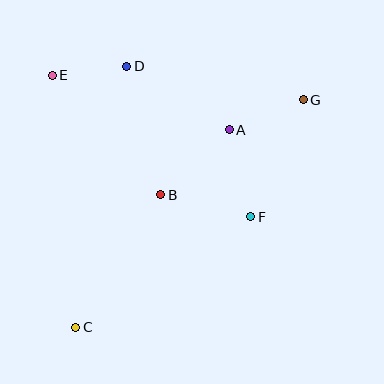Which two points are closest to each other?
Points D and E are closest to each other.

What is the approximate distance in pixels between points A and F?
The distance between A and F is approximately 90 pixels.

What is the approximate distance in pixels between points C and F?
The distance between C and F is approximately 207 pixels.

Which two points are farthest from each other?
Points C and G are farthest from each other.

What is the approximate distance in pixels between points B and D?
The distance between B and D is approximately 133 pixels.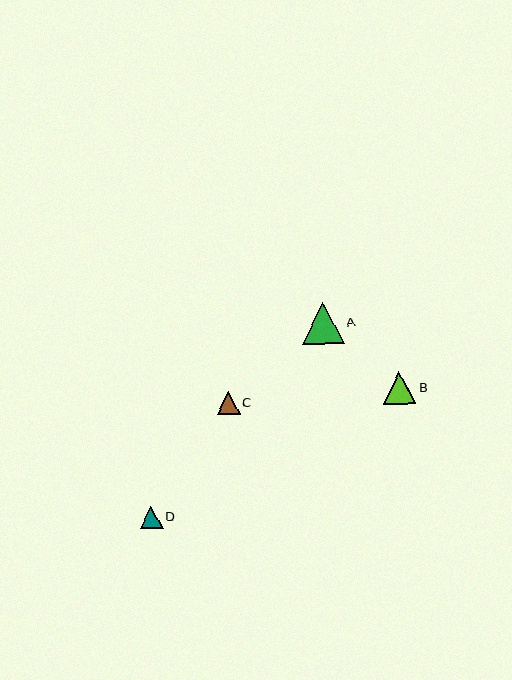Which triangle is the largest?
Triangle A is the largest with a size of approximately 42 pixels.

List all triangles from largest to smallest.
From largest to smallest: A, B, D, C.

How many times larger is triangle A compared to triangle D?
Triangle A is approximately 1.8 times the size of triangle D.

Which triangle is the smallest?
Triangle C is the smallest with a size of approximately 23 pixels.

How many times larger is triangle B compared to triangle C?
Triangle B is approximately 1.4 times the size of triangle C.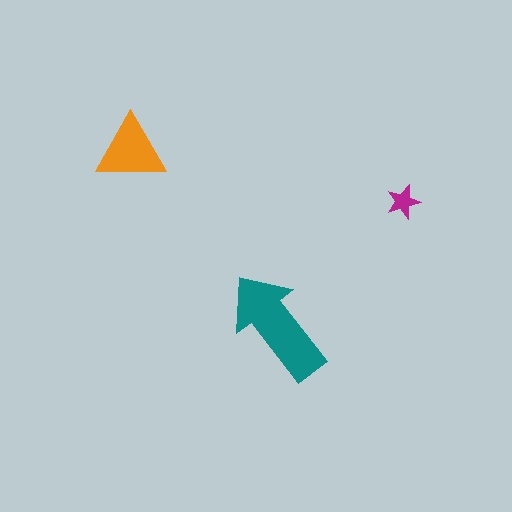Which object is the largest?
The teal arrow.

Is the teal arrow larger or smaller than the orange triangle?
Larger.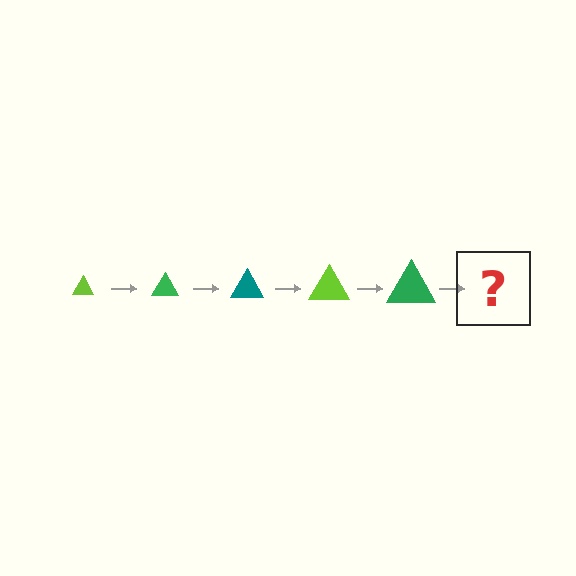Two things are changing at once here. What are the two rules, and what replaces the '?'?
The two rules are that the triangle grows larger each step and the color cycles through lime, green, and teal. The '?' should be a teal triangle, larger than the previous one.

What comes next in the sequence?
The next element should be a teal triangle, larger than the previous one.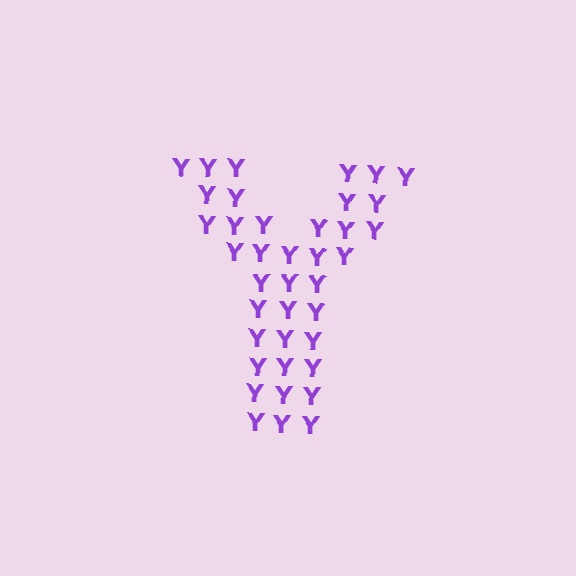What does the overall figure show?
The overall figure shows the letter Y.